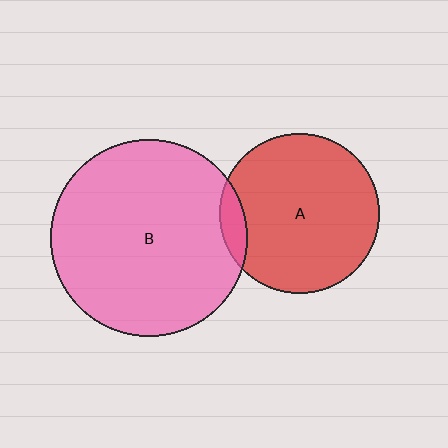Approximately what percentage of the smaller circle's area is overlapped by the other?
Approximately 10%.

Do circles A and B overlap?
Yes.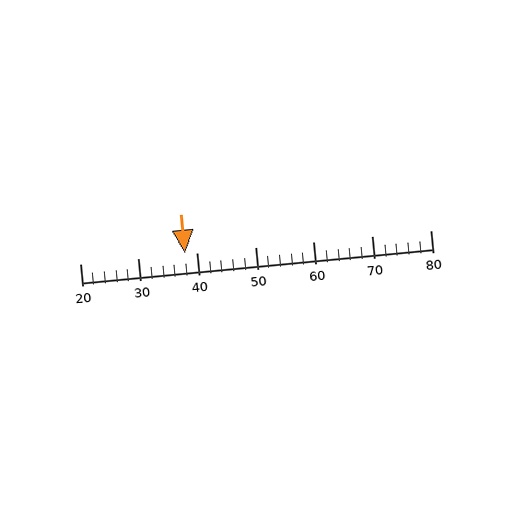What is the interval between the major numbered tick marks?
The major tick marks are spaced 10 units apart.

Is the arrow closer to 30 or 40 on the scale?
The arrow is closer to 40.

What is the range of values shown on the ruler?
The ruler shows values from 20 to 80.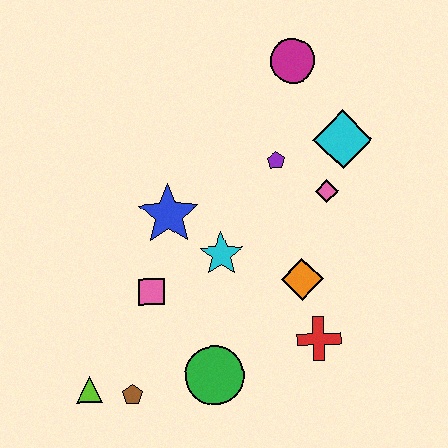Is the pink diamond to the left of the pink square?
No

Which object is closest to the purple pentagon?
The pink diamond is closest to the purple pentagon.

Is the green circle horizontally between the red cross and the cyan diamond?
No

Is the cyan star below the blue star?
Yes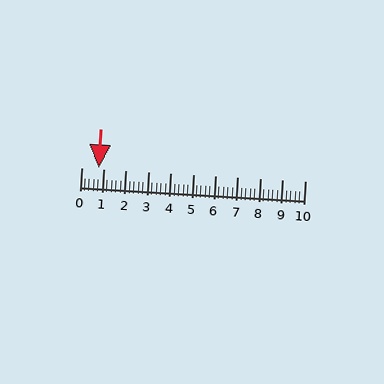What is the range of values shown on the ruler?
The ruler shows values from 0 to 10.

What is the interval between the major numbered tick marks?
The major tick marks are spaced 1 units apart.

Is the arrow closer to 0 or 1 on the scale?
The arrow is closer to 1.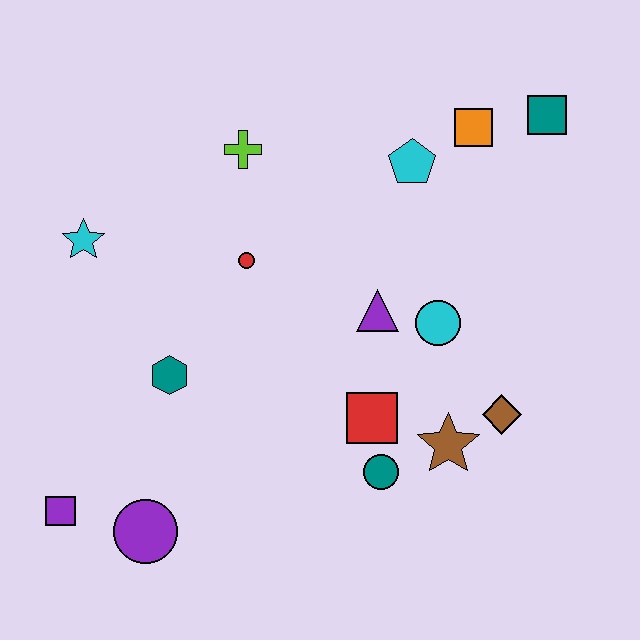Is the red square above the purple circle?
Yes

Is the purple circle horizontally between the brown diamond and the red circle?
No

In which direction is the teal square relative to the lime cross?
The teal square is to the right of the lime cross.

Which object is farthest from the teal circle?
The teal square is farthest from the teal circle.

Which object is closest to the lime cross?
The red circle is closest to the lime cross.